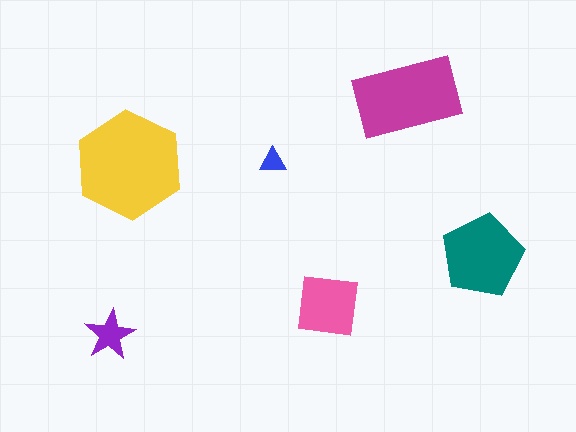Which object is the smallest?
The blue triangle.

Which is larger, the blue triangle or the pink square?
The pink square.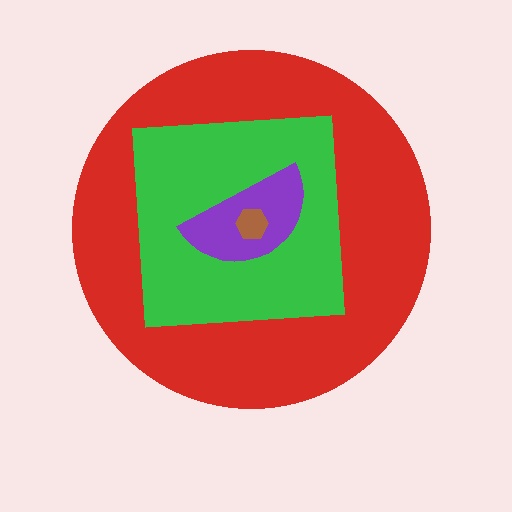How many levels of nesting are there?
4.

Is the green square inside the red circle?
Yes.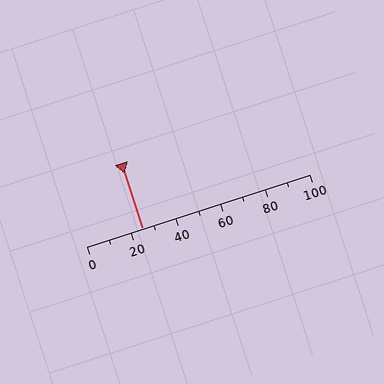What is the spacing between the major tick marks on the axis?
The major ticks are spaced 20 apart.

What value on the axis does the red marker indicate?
The marker indicates approximately 25.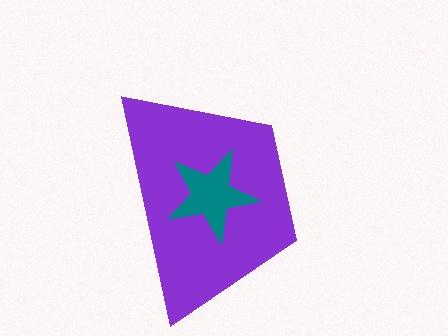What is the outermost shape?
The purple trapezoid.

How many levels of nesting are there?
2.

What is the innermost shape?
The teal star.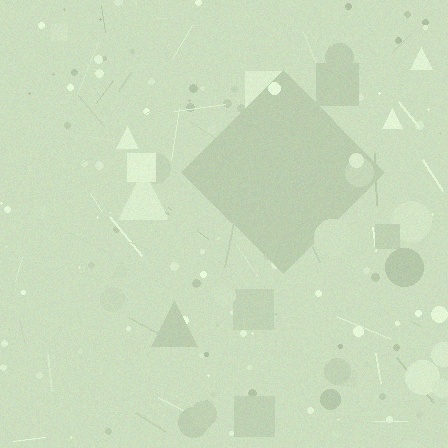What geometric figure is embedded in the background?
A diamond is embedded in the background.